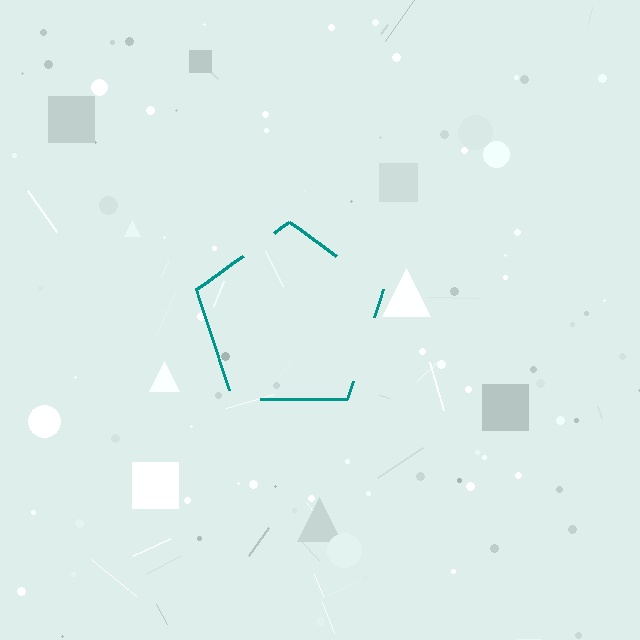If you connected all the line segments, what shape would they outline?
They would outline a pentagon.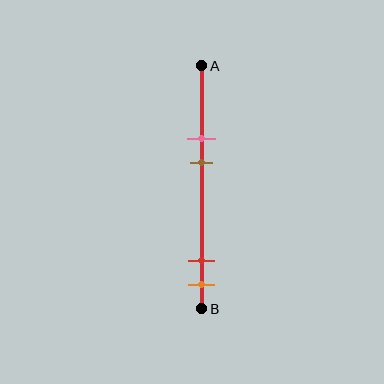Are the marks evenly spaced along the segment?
No, the marks are not evenly spaced.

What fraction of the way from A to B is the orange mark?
The orange mark is approximately 90% (0.9) of the way from A to B.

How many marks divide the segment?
There are 4 marks dividing the segment.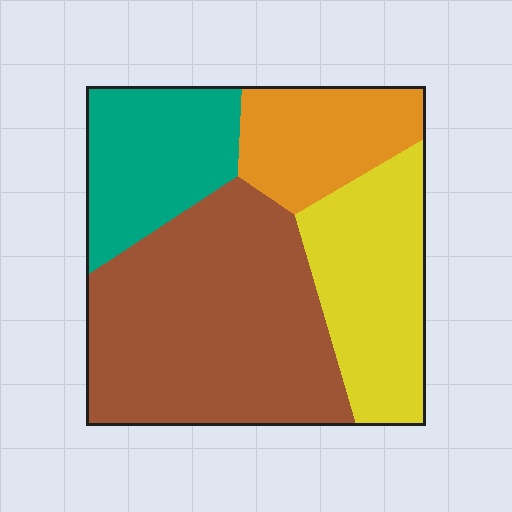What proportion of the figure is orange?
Orange takes up about one sixth (1/6) of the figure.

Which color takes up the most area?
Brown, at roughly 45%.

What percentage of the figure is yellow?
Yellow covers around 25% of the figure.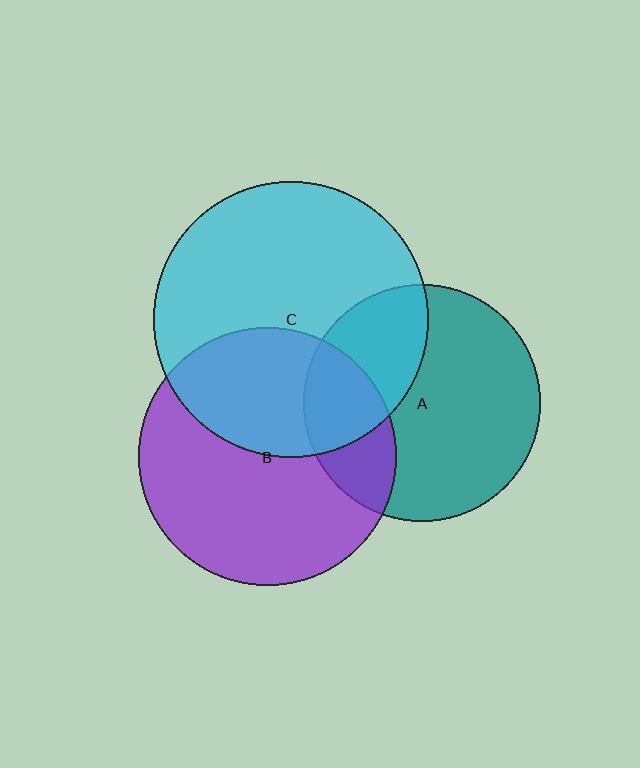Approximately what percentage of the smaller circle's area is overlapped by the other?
Approximately 25%.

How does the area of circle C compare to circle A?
Approximately 1.3 times.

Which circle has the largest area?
Circle C (cyan).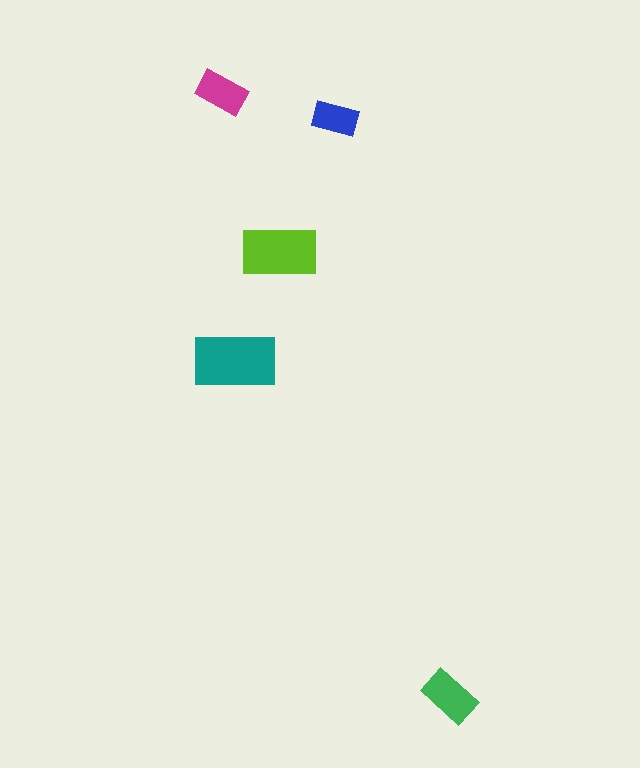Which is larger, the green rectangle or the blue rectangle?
The green one.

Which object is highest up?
The magenta rectangle is topmost.